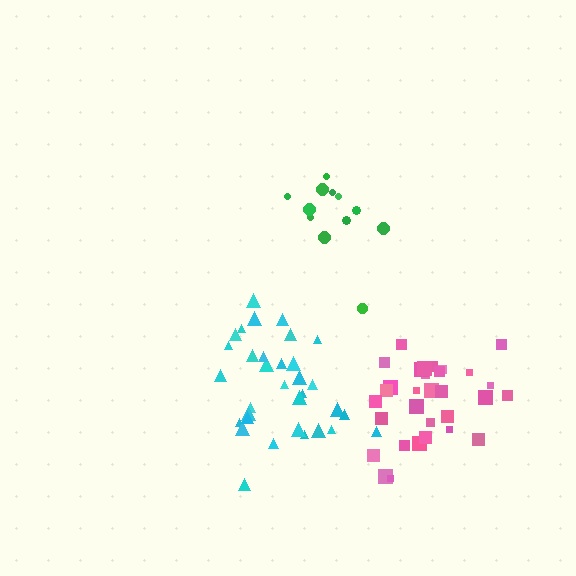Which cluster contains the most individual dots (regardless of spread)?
Cyan (34).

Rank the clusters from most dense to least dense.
cyan, pink, green.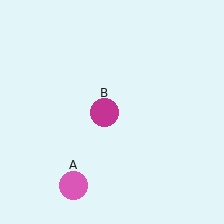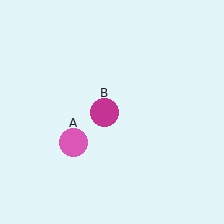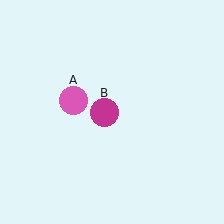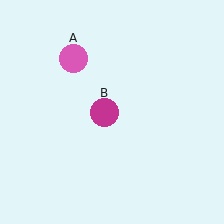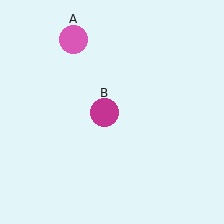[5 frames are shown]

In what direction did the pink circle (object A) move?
The pink circle (object A) moved up.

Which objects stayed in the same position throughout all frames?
Magenta circle (object B) remained stationary.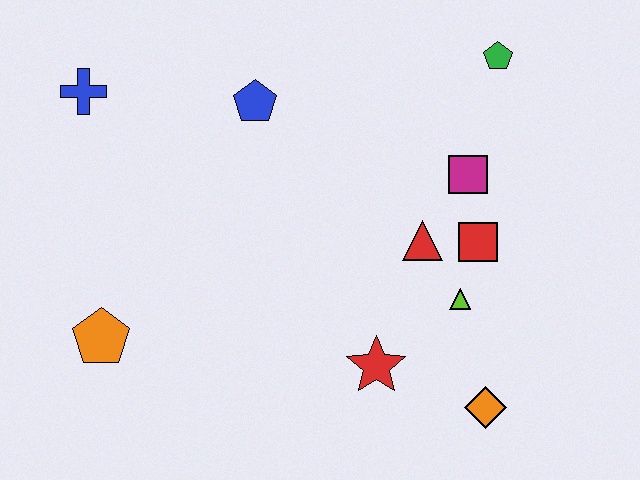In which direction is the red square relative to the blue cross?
The red square is to the right of the blue cross.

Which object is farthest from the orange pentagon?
The green pentagon is farthest from the orange pentagon.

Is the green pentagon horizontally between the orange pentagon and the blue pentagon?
No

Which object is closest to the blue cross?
The blue pentagon is closest to the blue cross.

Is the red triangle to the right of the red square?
No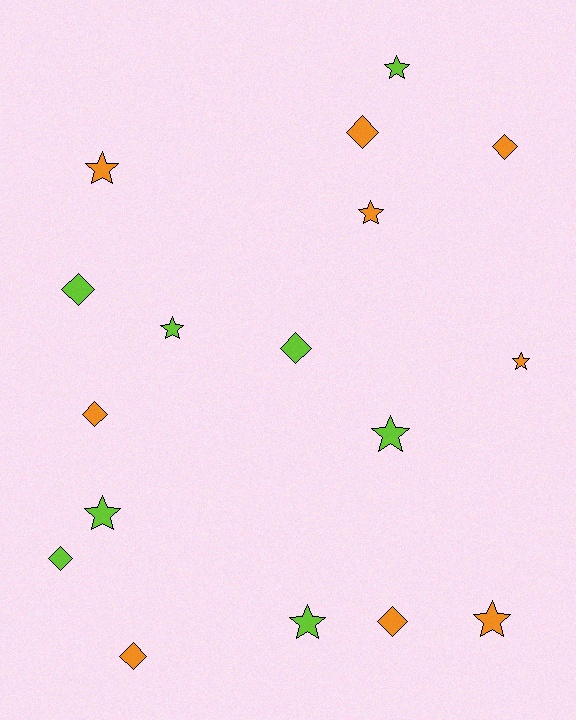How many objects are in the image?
There are 17 objects.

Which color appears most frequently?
Orange, with 9 objects.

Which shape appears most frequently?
Star, with 9 objects.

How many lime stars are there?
There are 5 lime stars.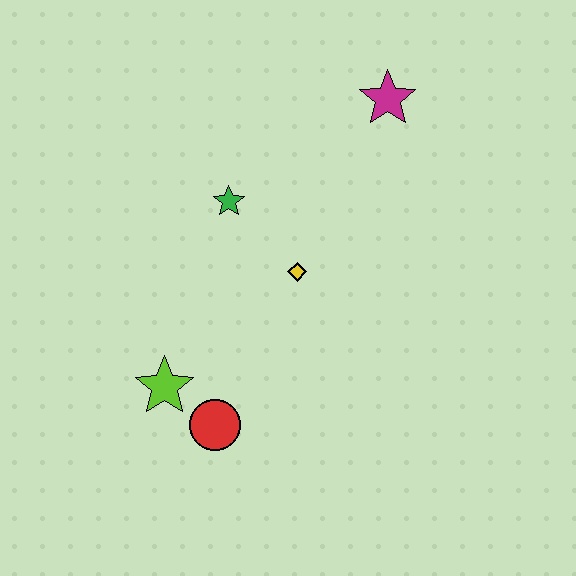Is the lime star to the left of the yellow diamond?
Yes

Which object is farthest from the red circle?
The magenta star is farthest from the red circle.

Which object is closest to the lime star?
The red circle is closest to the lime star.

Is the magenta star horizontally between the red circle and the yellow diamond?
No